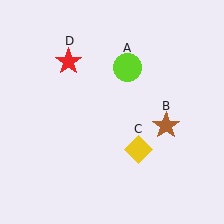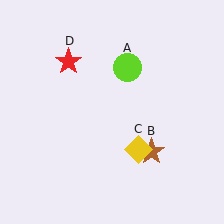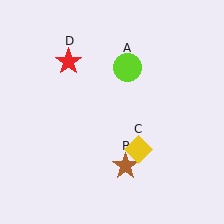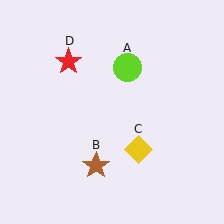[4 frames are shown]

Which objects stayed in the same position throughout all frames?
Lime circle (object A) and yellow diamond (object C) and red star (object D) remained stationary.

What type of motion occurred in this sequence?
The brown star (object B) rotated clockwise around the center of the scene.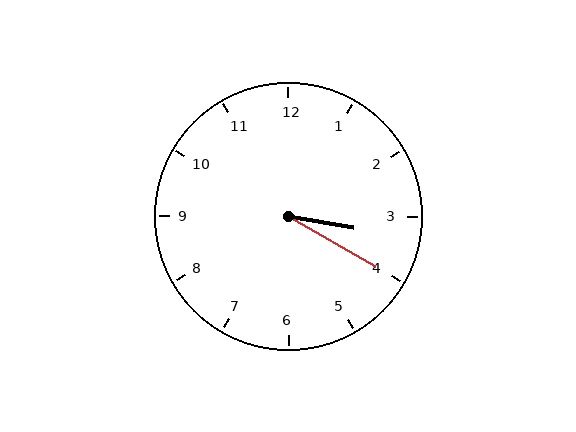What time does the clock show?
3:20.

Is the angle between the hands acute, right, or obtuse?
It is acute.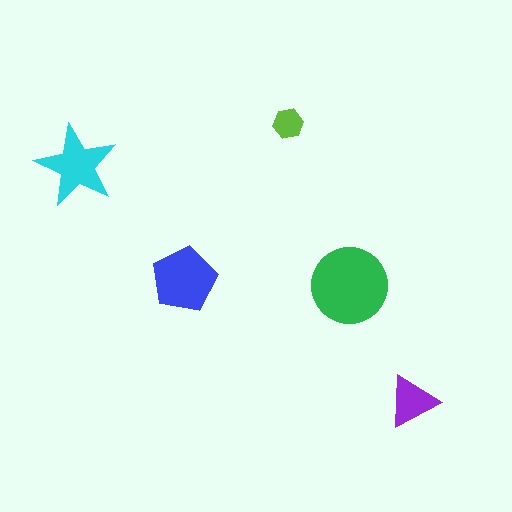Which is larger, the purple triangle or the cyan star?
The cyan star.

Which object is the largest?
The green circle.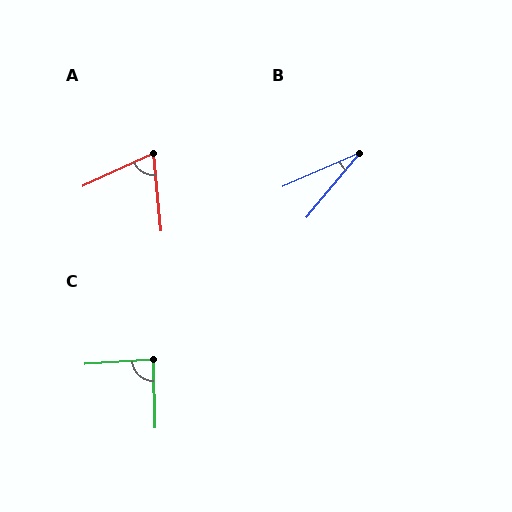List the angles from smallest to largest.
B (26°), A (71°), C (88°).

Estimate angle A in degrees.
Approximately 71 degrees.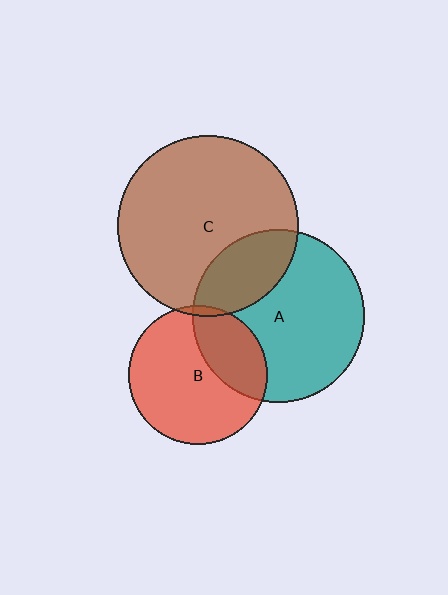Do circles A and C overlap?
Yes.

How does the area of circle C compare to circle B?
Approximately 1.7 times.